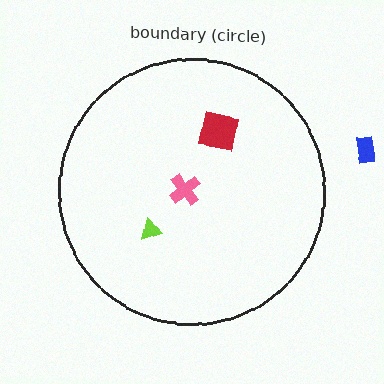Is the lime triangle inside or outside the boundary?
Inside.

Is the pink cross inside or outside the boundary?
Inside.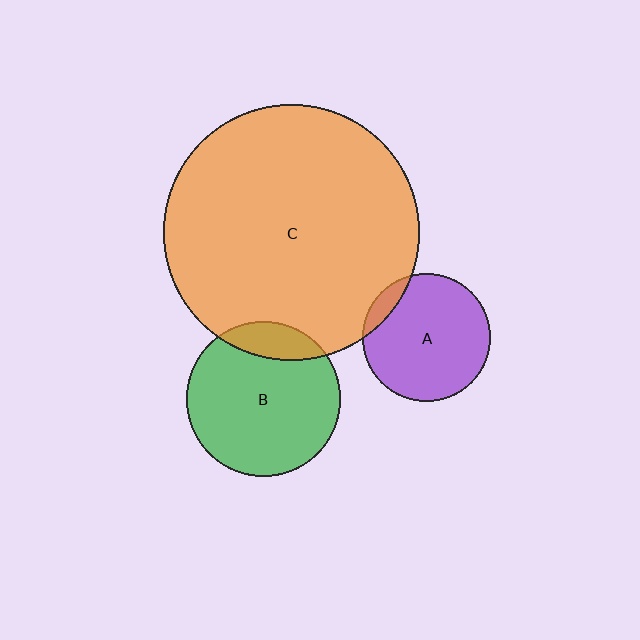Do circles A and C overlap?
Yes.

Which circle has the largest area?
Circle C (orange).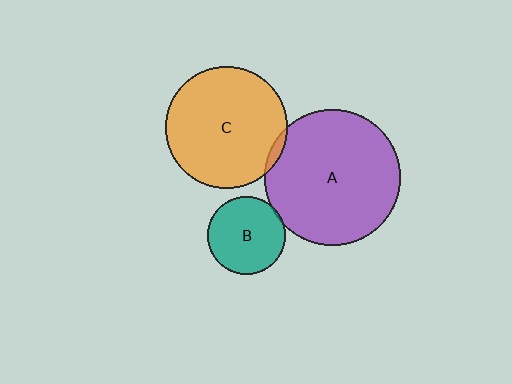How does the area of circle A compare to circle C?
Approximately 1.2 times.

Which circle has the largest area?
Circle A (purple).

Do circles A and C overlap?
Yes.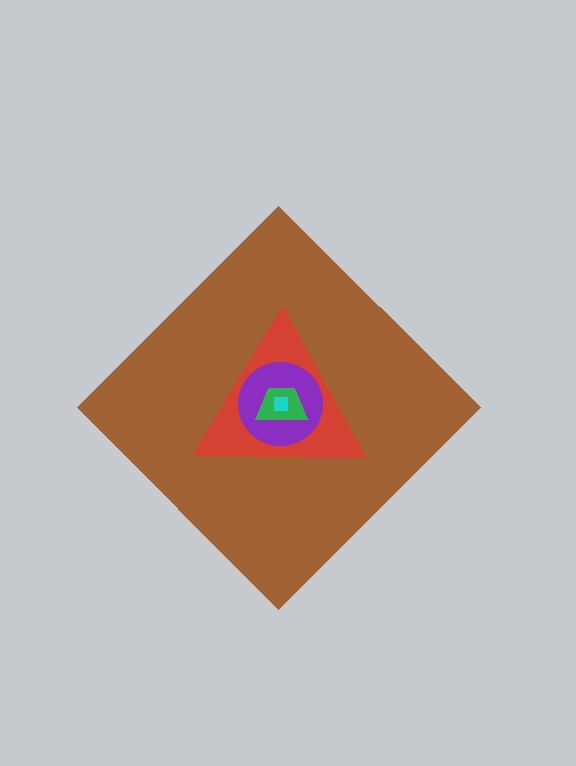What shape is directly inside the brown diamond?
The red triangle.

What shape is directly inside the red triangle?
The purple circle.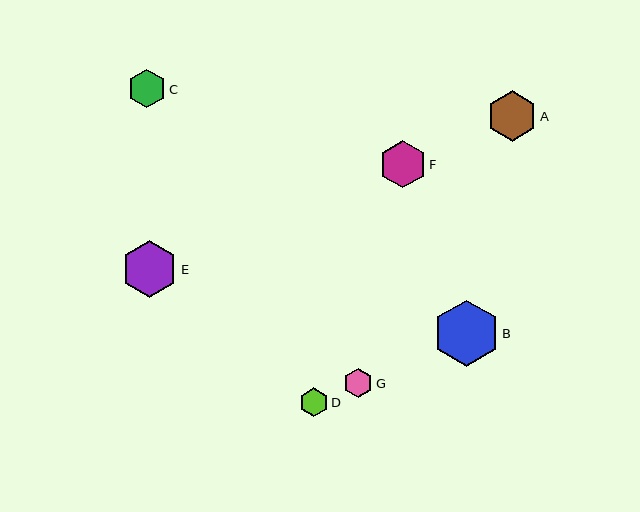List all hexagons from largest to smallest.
From largest to smallest: B, E, A, F, C, D, G.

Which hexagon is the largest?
Hexagon B is the largest with a size of approximately 66 pixels.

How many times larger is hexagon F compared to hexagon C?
Hexagon F is approximately 1.2 times the size of hexagon C.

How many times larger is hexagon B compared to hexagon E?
Hexagon B is approximately 1.2 times the size of hexagon E.